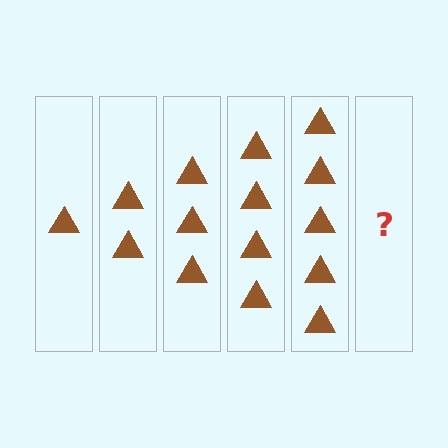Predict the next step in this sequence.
The next step is 6 triangles.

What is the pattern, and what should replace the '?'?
The pattern is that each step adds one more triangle. The '?' should be 6 triangles.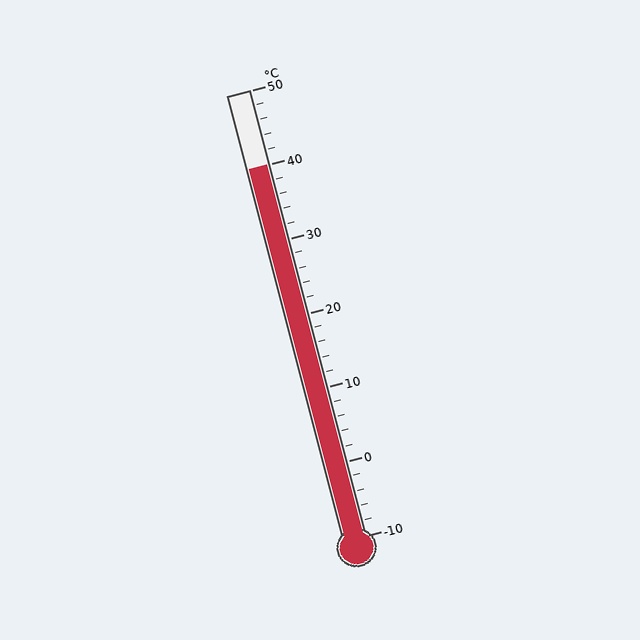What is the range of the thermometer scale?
The thermometer scale ranges from -10°C to 50°C.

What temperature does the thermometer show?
The thermometer shows approximately 40°C.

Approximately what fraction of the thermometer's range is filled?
The thermometer is filled to approximately 85% of its range.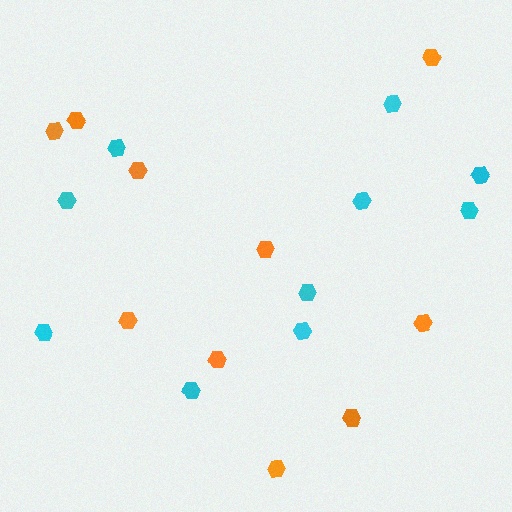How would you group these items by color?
There are 2 groups: one group of cyan hexagons (10) and one group of orange hexagons (10).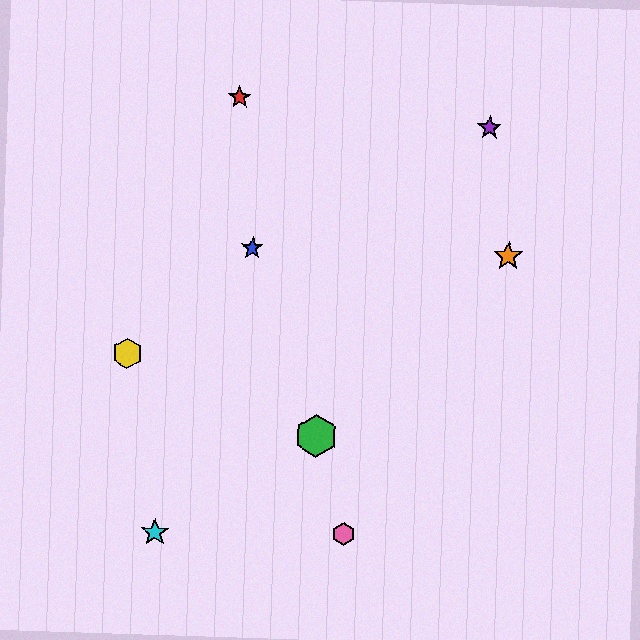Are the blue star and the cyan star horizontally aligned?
No, the blue star is at y≈248 and the cyan star is at y≈532.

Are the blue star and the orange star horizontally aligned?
Yes, both are at y≈248.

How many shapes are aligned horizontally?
2 shapes (the blue star, the orange star) are aligned horizontally.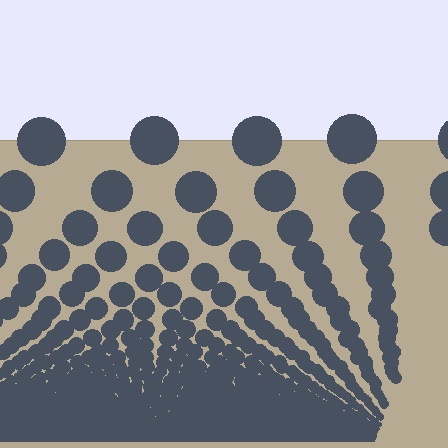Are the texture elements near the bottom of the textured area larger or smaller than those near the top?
Smaller. The gradient is inverted — elements near the bottom are smaller and denser.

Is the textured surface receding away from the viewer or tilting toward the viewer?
The surface appears to tilt toward the viewer. Texture elements get larger and sparser toward the top.